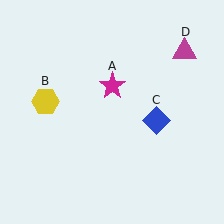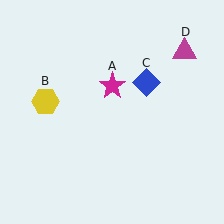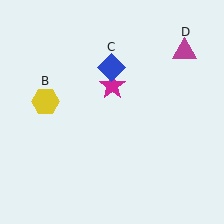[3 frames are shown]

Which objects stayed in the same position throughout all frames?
Magenta star (object A) and yellow hexagon (object B) and magenta triangle (object D) remained stationary.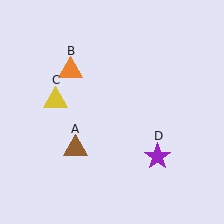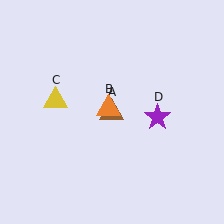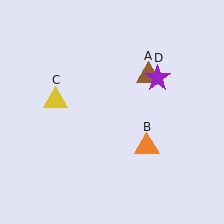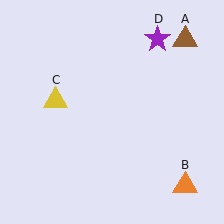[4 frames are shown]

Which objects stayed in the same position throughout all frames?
Yellow triangle (object C) remained stationary.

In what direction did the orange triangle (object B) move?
The orange triangle (object B) moved down and to the right.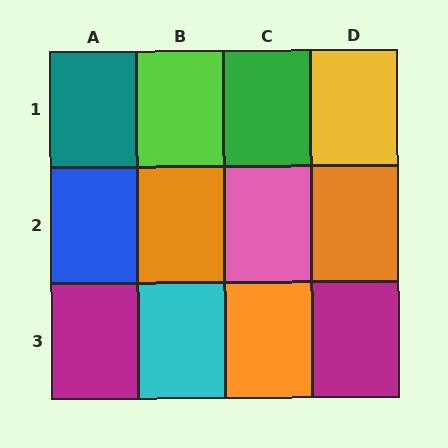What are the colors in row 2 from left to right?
Blue, orange, pink, orange.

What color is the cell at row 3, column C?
Orange.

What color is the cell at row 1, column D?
Yellow.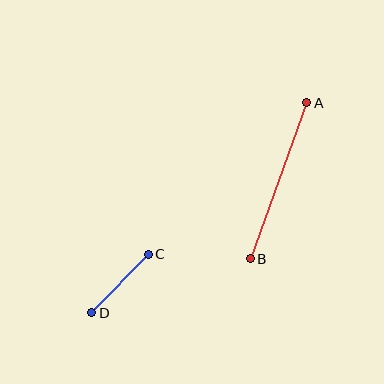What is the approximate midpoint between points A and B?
The midpoint is at approximately (279, 181) pixels.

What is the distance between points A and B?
The distance is approximately 166 pixels.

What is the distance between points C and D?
The distance is approximately 81 pixels.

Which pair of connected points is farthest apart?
Points A and B are farthest apart.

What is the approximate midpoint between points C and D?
The midpoint is at approximately (120, 284) pixels.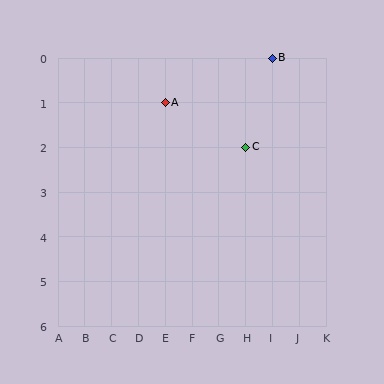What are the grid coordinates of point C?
Point C is at grid coordinates (H, 2).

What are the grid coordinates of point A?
Point A is at grid coordinates (E, 1).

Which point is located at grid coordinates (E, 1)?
Point A is at (E, 1).